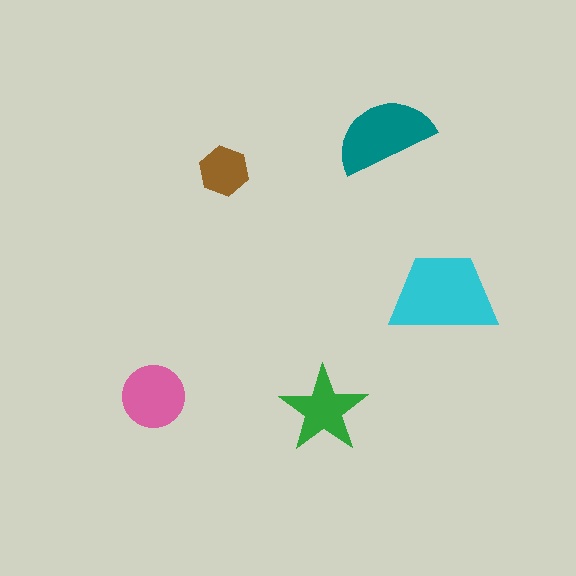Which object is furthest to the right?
The cyan trapezoid is rightmost.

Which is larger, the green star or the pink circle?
The pink circle.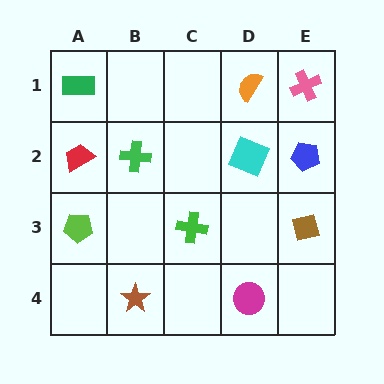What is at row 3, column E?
A brown square.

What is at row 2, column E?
A blue pentagon.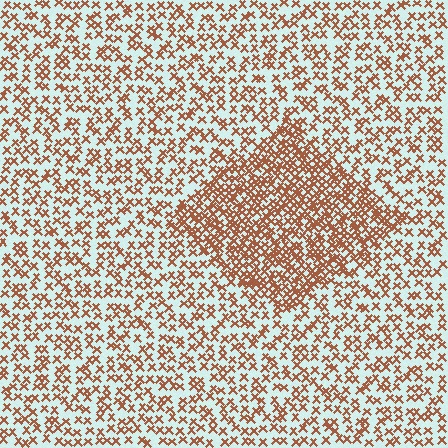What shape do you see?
I see a diamond.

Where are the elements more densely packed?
The elements are more densely packed inside the diamond boundary.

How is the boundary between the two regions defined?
The boundary is defined by a change in element density (approximately 2.0x ratio). All elements are the same color, size, and shape.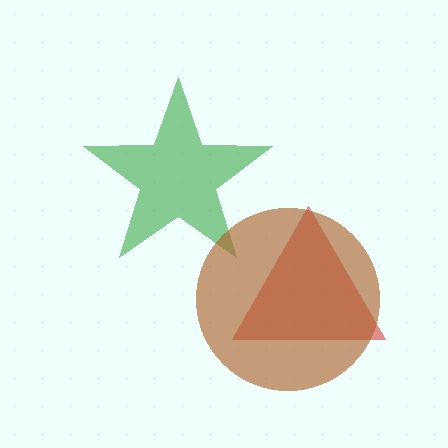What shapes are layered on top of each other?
The layered shapes are: a red triangle, a green star, a brown circle.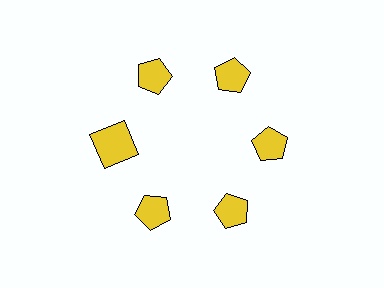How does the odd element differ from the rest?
It has a different shape: square instead of pentagon.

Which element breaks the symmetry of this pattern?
The yellow square at roughly the 9 o'clock position breaks the symmetry. All other shapes are yellow pentagons.